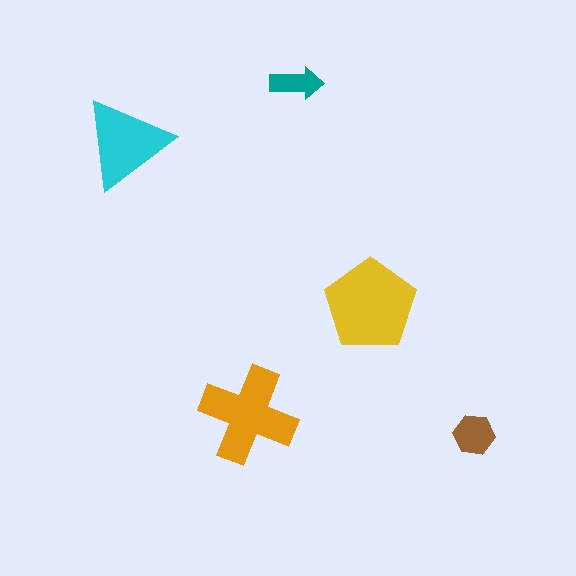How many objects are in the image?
There are 5 objects in the image.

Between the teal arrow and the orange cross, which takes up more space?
The orange cross.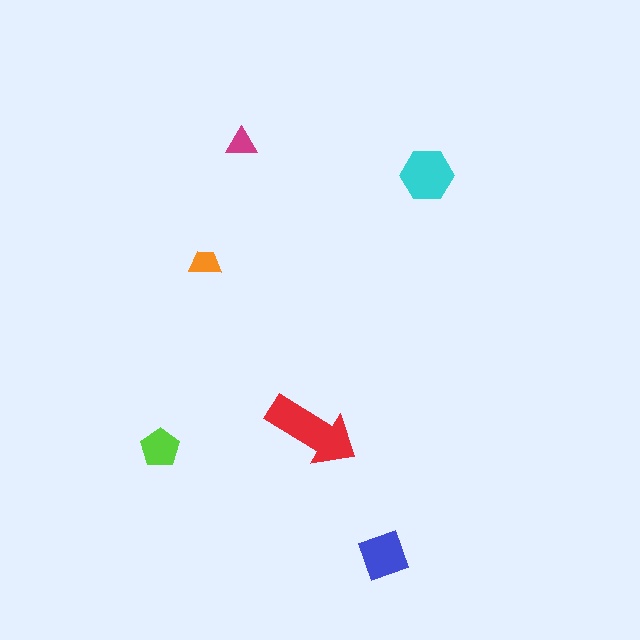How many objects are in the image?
There are 6 objects in the image.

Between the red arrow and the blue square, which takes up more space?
The red arrow.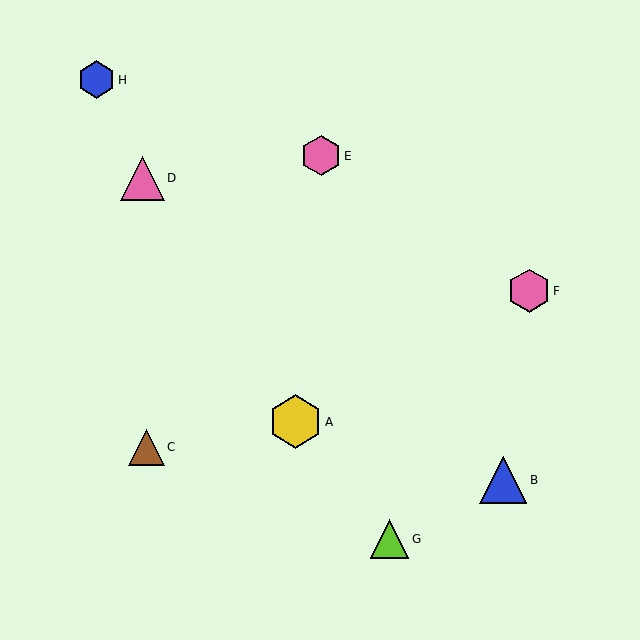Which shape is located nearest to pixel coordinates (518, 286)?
The pink hexagon (labeled F) at (529, 291) is nearest to that location.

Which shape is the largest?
The yellow hexagon (labeled A) is the largest.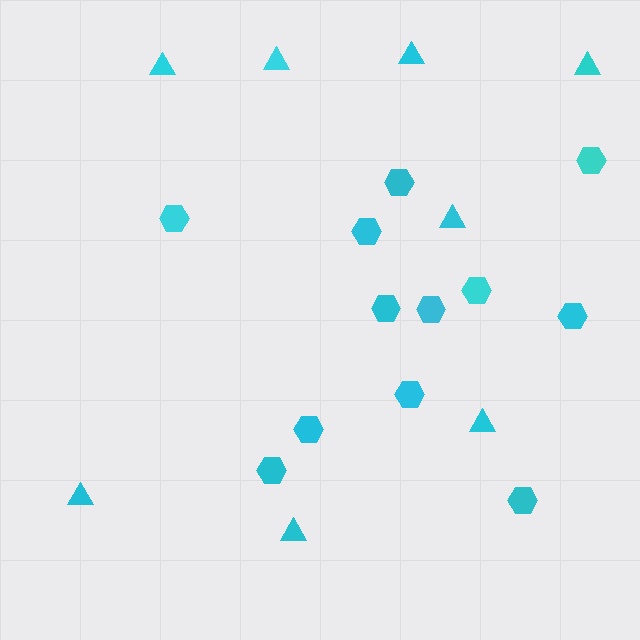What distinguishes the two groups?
There are 2 groups: one group of triangles (8) and one group of hexagons (12).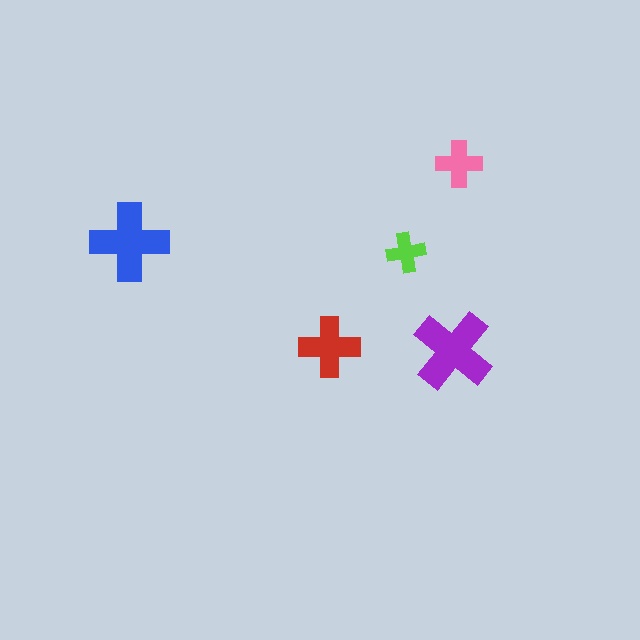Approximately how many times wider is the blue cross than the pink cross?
About 1.5 times wider.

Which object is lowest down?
The purple cross is bottommost.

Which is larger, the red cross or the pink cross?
The red one.